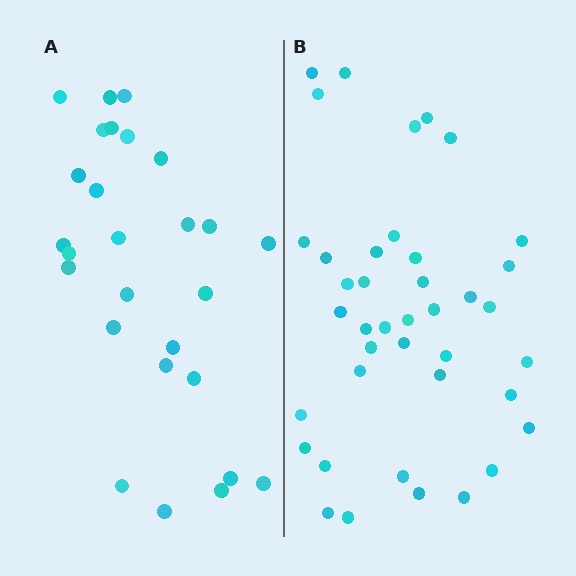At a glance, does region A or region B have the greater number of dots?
Region B (the right region) has more dots.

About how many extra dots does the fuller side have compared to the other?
Region B has approximately 15 more dots than region A.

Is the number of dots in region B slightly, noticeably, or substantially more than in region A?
Region B has substantially more. The ratio is roughly 1.5 to 1.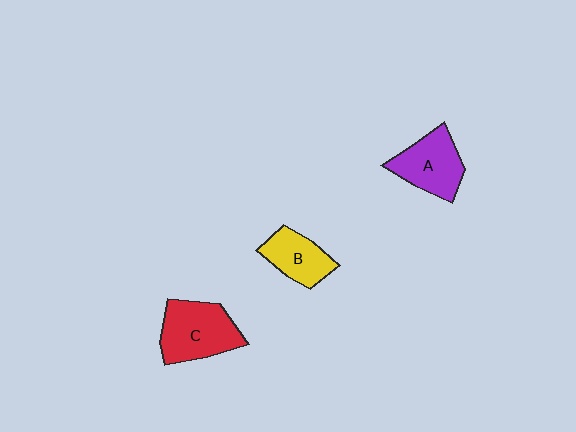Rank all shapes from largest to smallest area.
From largest to smallest: C (red), A (purple), B (yellow).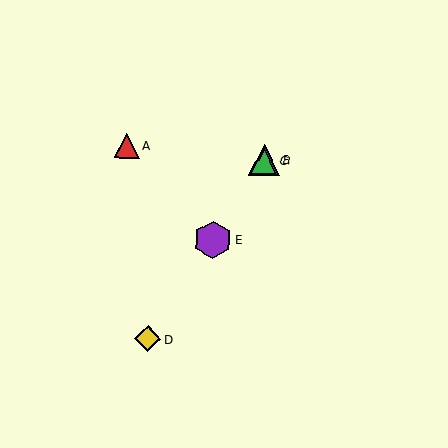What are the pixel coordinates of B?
Object B is at (264, 160).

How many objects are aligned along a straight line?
4 objects (B, C, D, E) are aligned along a straight line.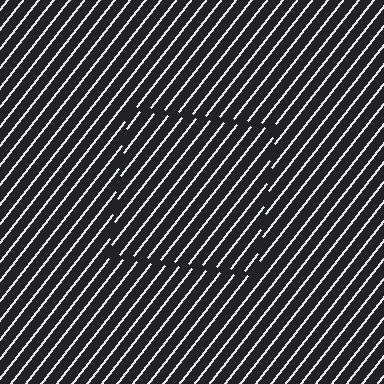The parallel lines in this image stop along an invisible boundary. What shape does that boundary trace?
An illusory square. The interior of the shape contains the same grating, shifted by half a period — the contour is defined by the phase discontinuity where line-ends from the inner and outer gratings abut.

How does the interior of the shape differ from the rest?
The interior of the shape contains the same grating, shifted by half a period — the contour is defined by the phase discontinuity where line-ends from the inner and outer gratings abut.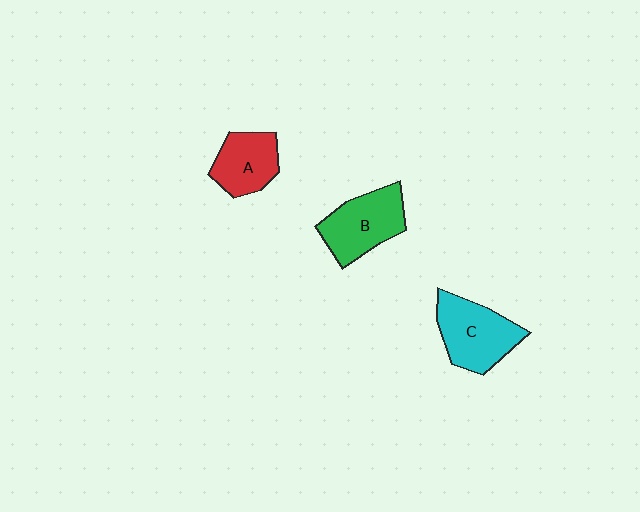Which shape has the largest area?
Shape C (cyan).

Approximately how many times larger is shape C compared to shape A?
Approximately 1.3 times.